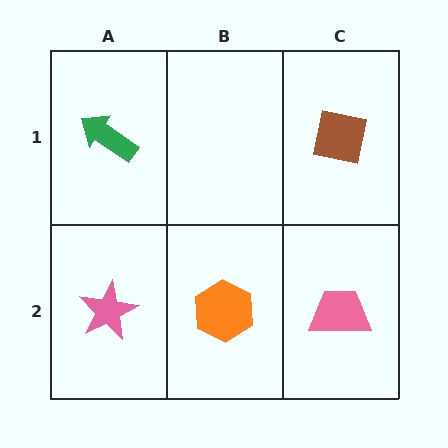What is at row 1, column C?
A brown square.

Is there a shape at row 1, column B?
No, that cell is empty.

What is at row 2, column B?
An orange hexagon.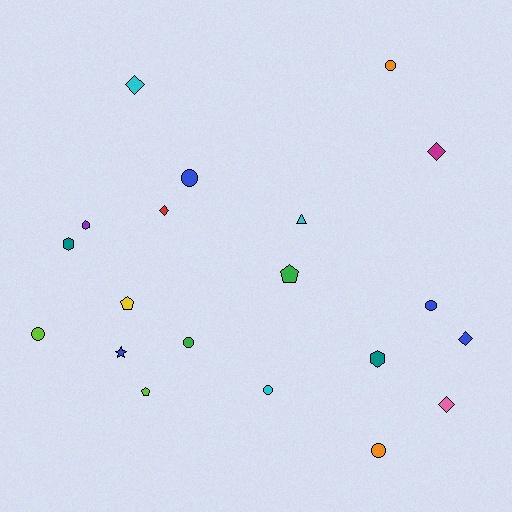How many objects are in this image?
There are 20 objects.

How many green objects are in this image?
There are 2 green objects.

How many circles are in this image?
There are 7 circles.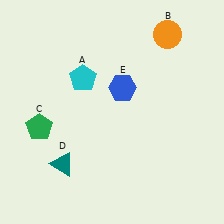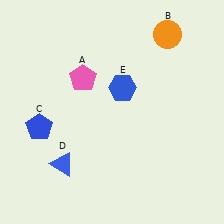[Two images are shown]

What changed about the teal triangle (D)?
In Image 1, D is teal. In Image 2, it changed to blue.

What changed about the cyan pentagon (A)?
In Image 1, A is cyan. In Image 2, it changed to pink.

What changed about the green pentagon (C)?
In Image 1, C is green. In Image 2, it changed to blue.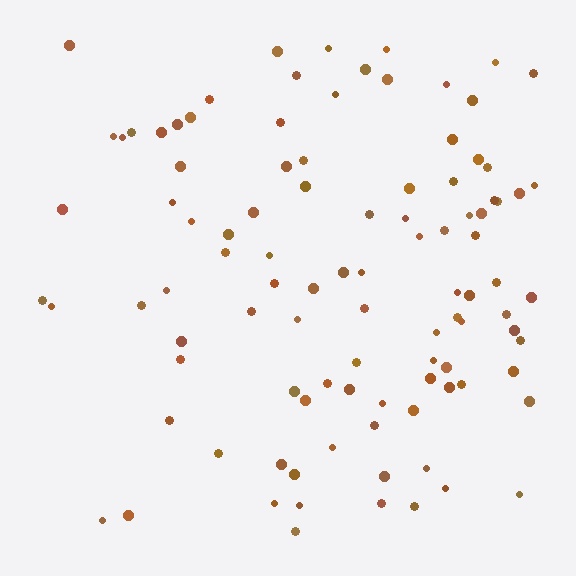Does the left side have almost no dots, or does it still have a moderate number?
Still a moderate number, just noticeably fewer than the right.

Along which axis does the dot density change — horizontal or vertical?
Horizontal.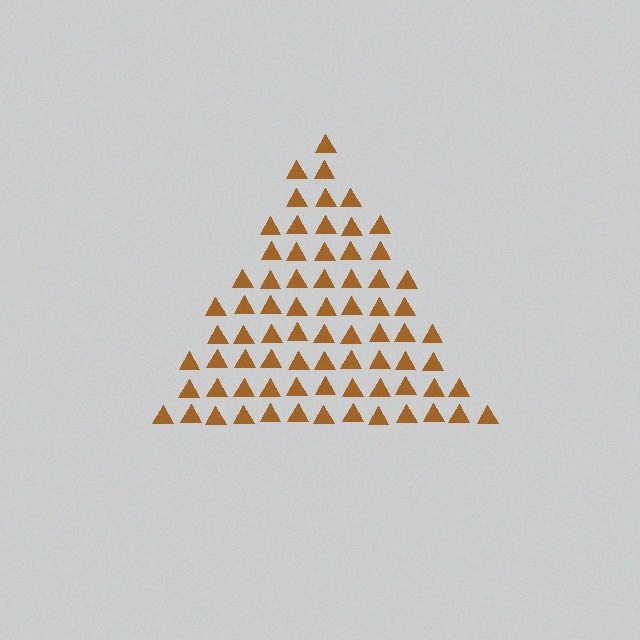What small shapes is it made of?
It is made of small triangles.